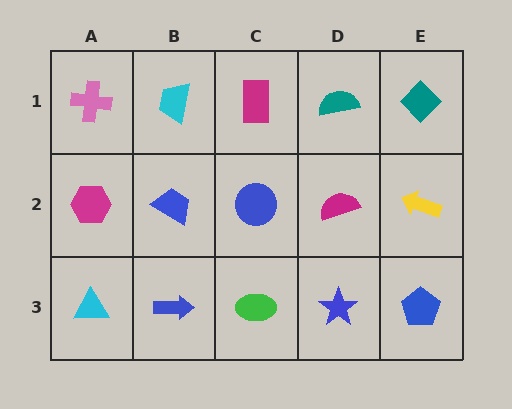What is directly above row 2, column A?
A pink cross.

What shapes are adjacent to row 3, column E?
A yellow arrow (row 2, column E), a blue star (row 3, column D).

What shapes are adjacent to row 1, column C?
A blue circle (row 2, column C), a cyan trapezoid (row 1, column B), a teal semicircle (row 1, column D).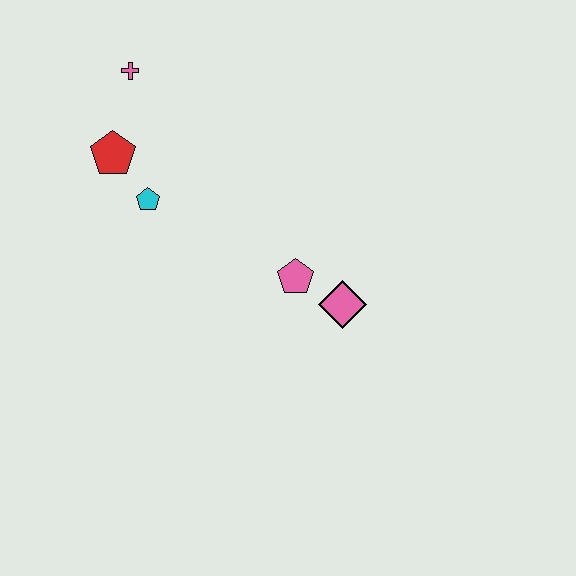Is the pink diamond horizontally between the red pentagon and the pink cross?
No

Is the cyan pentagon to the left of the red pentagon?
No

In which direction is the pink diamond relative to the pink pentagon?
The pink diamond is to the right of the pink pentagon.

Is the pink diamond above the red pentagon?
No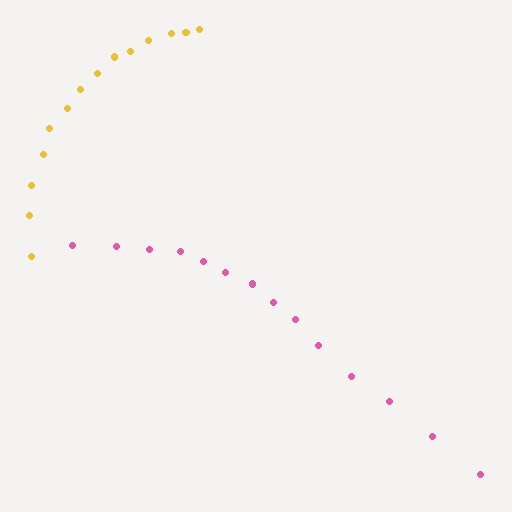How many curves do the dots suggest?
There are 2 distinct paths.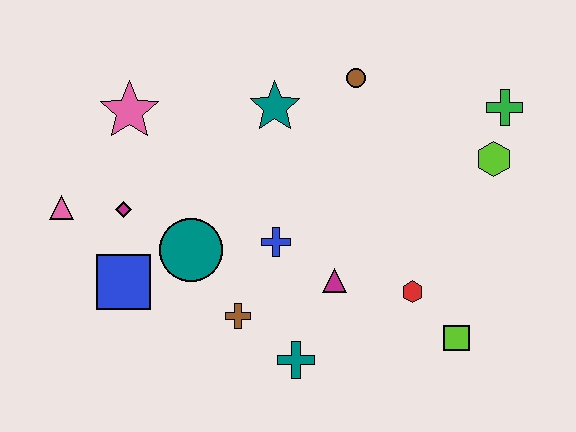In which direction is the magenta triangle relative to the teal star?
The magenta triangle is below the teal star.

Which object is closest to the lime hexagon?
The green cross is closest to the lime hexagon.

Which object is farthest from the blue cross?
The green cross is farthest from the blue cross.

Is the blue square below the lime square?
No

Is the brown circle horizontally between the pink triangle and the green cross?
Yes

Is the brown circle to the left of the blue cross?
No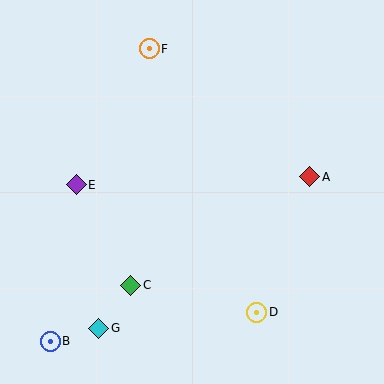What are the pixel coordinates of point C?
Point C is at (131, 285).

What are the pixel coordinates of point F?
Point F is at (149, 49).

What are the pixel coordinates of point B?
Point B is at (50, 341).